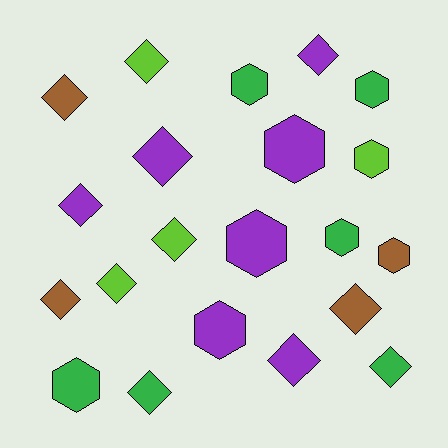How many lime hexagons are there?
There is 1 lime hexagon.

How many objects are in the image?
There are 21 objects.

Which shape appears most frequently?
Diamond, with 12 objects.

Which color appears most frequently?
Purple, with 7 objects.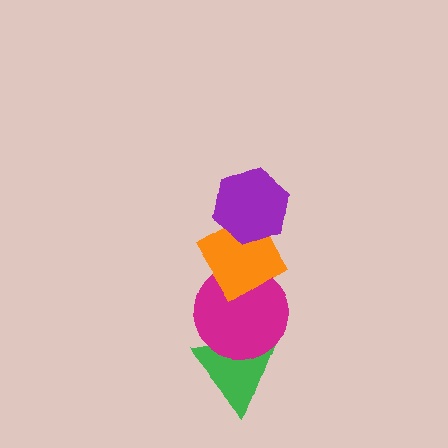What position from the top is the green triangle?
The green triangle is 4th from the top.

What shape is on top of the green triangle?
The magenta circle is on top of the green triangle.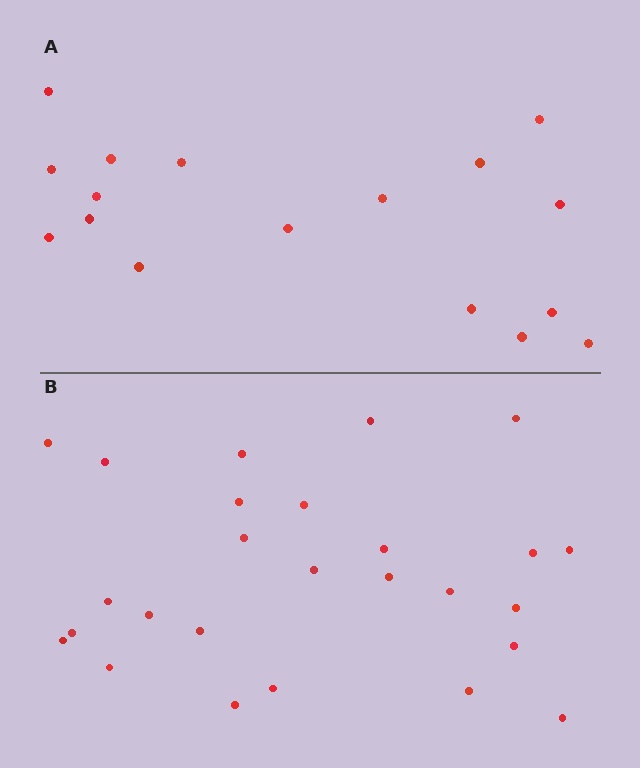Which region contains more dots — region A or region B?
Region B (the bottom region) has more dots.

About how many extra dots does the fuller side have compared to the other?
Region B has roughly 8 or so more dots than region A.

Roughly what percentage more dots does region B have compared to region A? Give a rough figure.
About 55% more.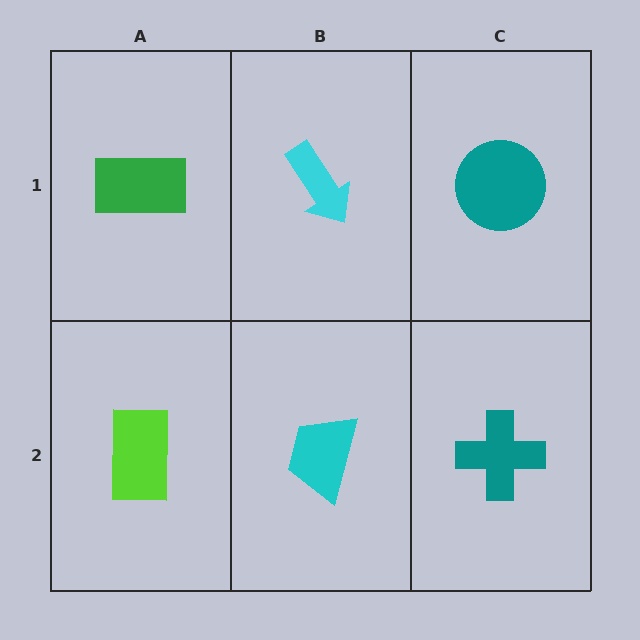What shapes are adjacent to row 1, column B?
A cyan trapezoid (row 2, column B), a green rectangle (row 1, column A), a teal circle (row 1, column C).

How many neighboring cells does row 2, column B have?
3.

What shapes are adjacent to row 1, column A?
A lime rectangle (row 2, column A), a cyan arrow (row 1, column B).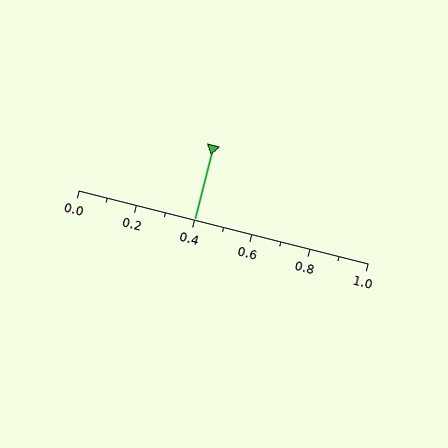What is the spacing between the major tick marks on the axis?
The major ticks are spaced 0.2 apart.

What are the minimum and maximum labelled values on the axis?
The axis runs from 0.0 to 1.0.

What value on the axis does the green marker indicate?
The marker indicates approximately 0.4.